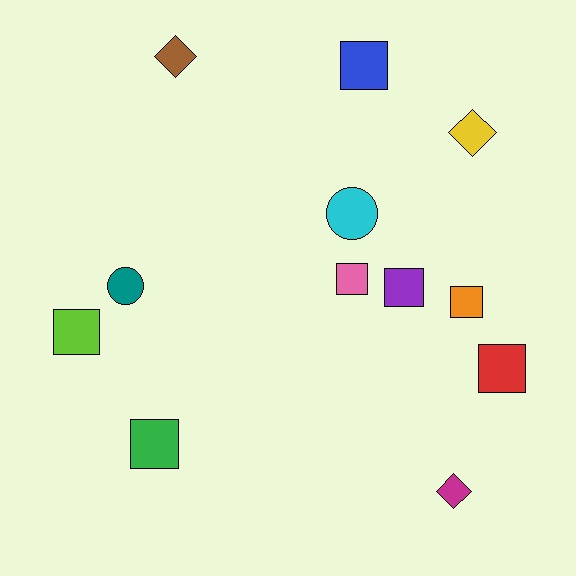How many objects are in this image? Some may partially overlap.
There are 12 objects.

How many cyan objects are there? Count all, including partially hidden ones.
There is 1 cyan object.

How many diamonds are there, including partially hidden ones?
There are 3 diamonds.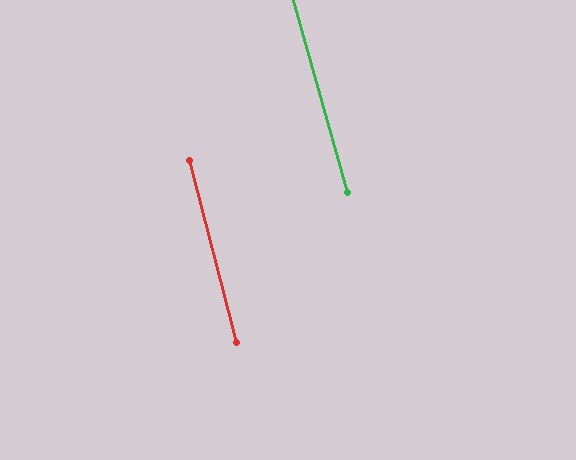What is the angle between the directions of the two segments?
Approximately 1 degree.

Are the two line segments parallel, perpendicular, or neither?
Parallel — their directions differ by only 1.2°.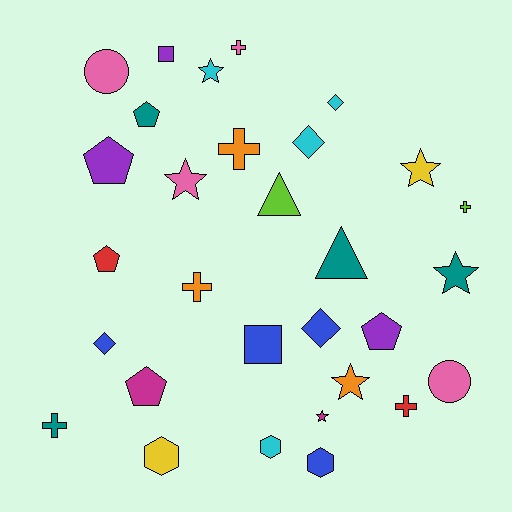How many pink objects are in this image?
There are 4 pink objects.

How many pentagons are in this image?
There are 5 pentagons.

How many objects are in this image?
There are 30 objects.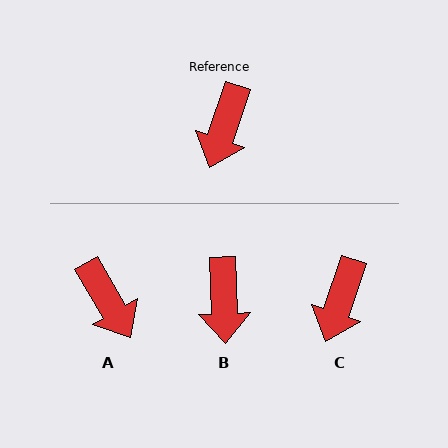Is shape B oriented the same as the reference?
No, it is off by about 21 degrees.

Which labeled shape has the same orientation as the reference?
C.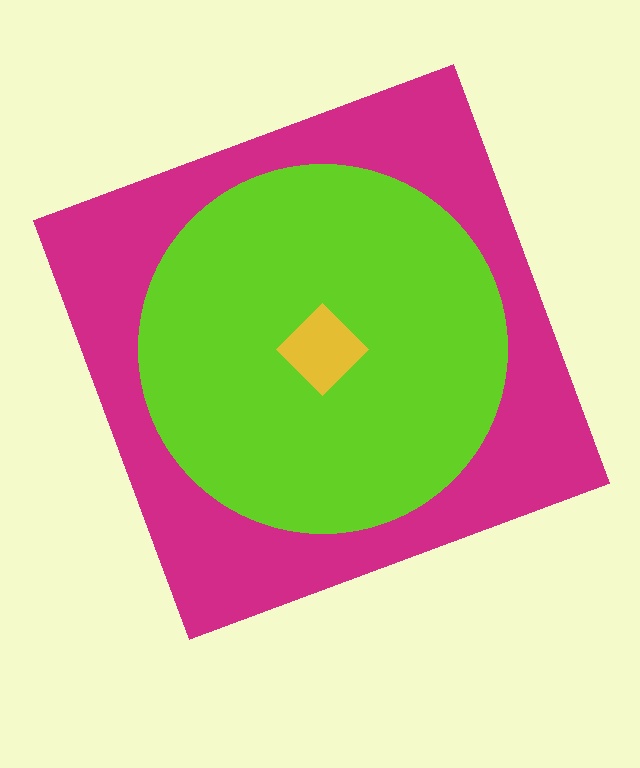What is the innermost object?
The yellow diamond.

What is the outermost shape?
The magenta square.